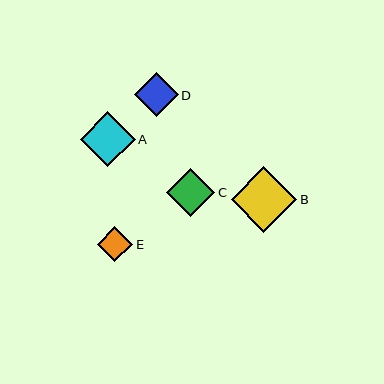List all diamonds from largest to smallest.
From largest to smallest: B, A, C, D, E.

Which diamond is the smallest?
Diamond E is the smallest with a size of approximately 35 pixels.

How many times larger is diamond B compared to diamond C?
Diamond B is approximately 1.4 times the size of diamond C.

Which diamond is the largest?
Diamond B is the largest with a size of approximately 66 pixels.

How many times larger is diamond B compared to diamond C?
Diamond B is approximately 1.4 times the size of diamond C.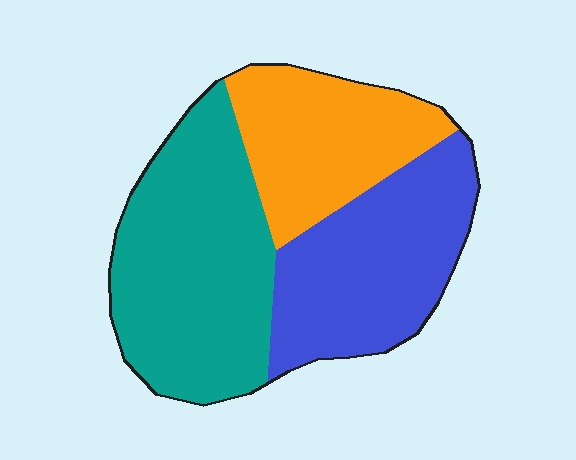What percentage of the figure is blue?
Blue covers 33% of the figure.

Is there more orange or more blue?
Blue.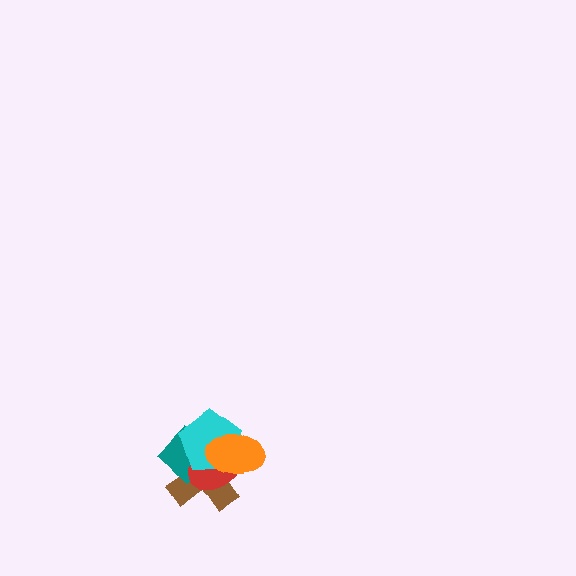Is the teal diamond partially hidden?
Yes, it is partially covered by another shape.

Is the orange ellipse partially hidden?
No, no other shape covers it.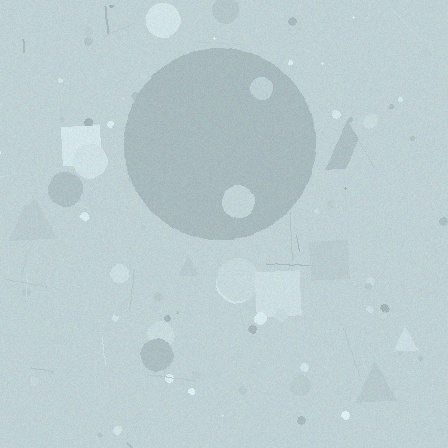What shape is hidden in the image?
A circle is hidden in the image.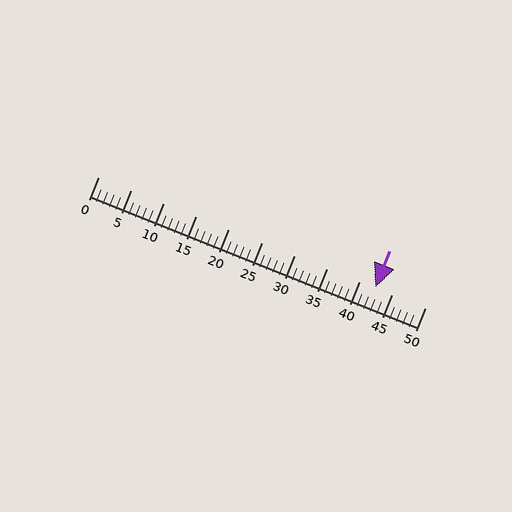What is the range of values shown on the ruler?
The ruler shows values from 0 to 50.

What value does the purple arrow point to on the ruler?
The purple arrow points to approximately 42.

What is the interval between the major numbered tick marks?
The major tick marks are spaced 5 units apart.